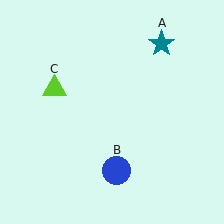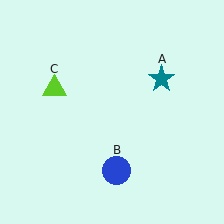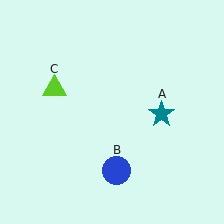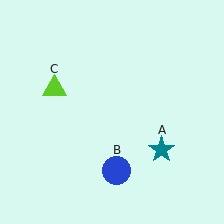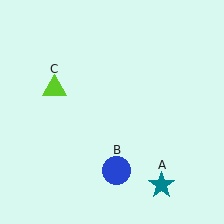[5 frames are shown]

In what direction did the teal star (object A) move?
The teal star (object A) moved down.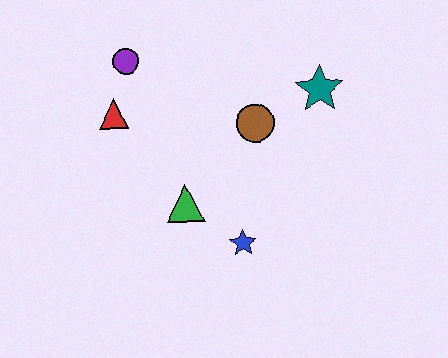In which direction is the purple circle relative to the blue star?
The purple circle is above the blue star.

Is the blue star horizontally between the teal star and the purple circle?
Yes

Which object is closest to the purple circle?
The red triangle is closest to the purple circle.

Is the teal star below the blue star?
No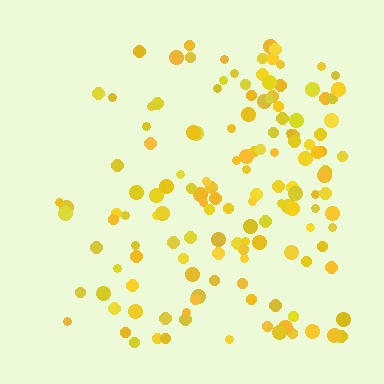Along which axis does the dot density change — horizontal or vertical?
Horizontal.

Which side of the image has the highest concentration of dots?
The right.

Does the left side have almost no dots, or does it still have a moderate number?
Still a moderate number, just noticeably fewer than the right.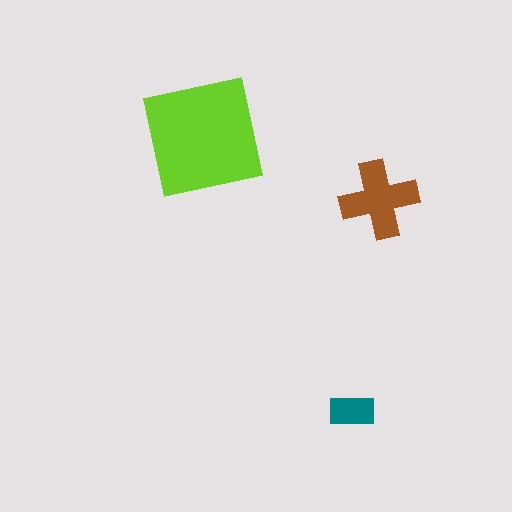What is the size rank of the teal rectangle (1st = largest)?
3rd.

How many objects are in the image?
There are 3 objects in the image.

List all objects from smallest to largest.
The teal rectangle, the brown cross, the lime square.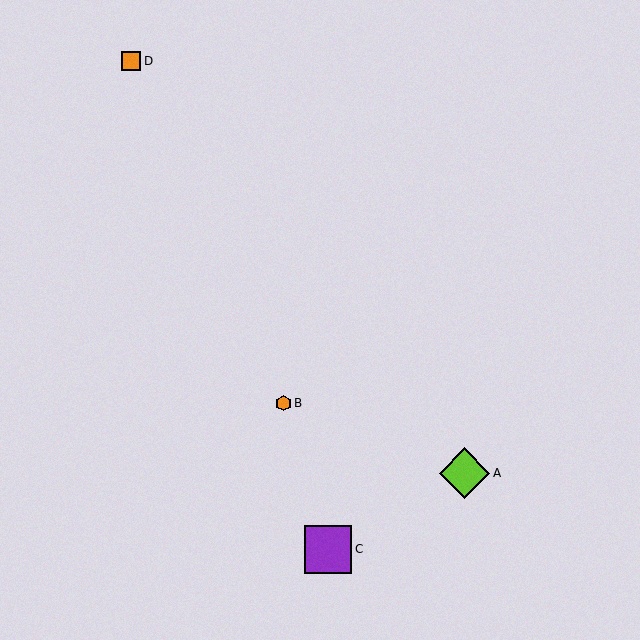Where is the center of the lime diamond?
The center of the lime diamond is at (465, 473).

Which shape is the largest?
The lime diamond (labeled A) is the largest.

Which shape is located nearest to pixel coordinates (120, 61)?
The orange square (labeled D) at (131, 61) is nearest to that location.